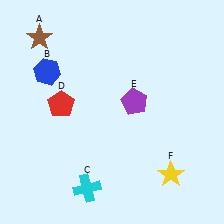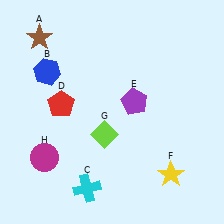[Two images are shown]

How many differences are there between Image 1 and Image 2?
There are 2 differences between the two images.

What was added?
A lime diamond (G), a magenta circle (H) were added in Image 2.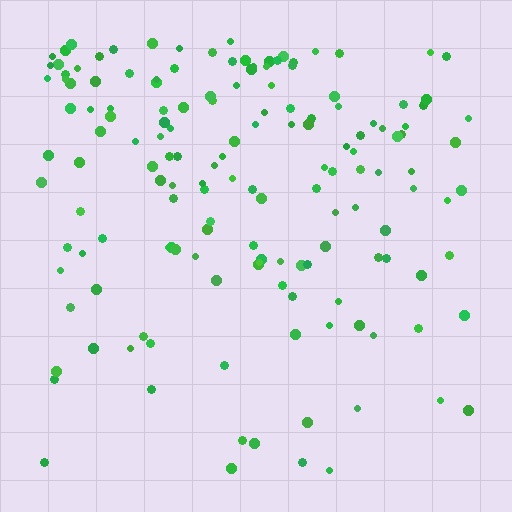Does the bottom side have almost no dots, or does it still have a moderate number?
Still a moderate number, just noticeably fewer than the top.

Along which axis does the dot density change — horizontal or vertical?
Vertical.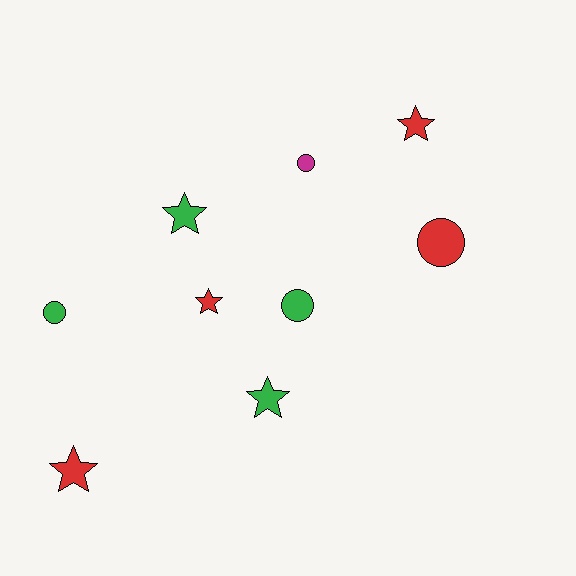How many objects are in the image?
There are 9 objects.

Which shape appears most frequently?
Star, with 5 objects.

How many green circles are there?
There are 2 green circles.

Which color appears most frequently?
Red, with 4 objects.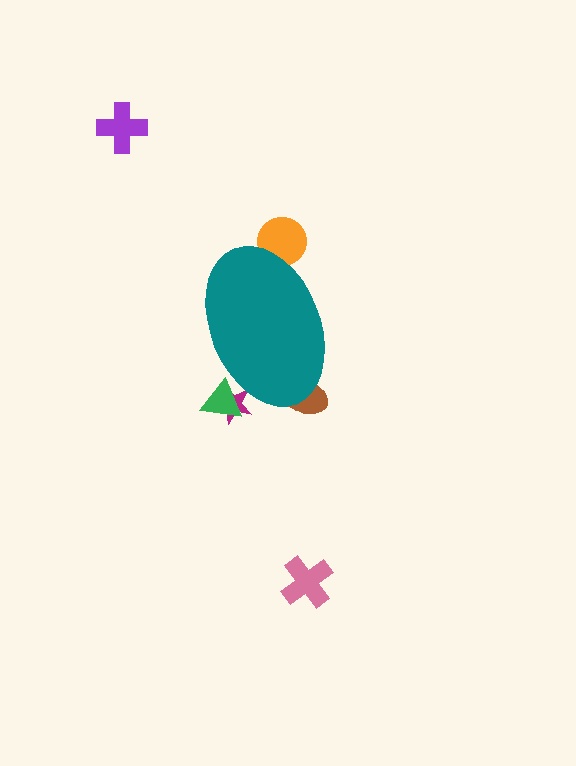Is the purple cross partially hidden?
No, the purple cross is fully visible.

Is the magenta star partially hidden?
Yes, the magenta star is partially hidden behind the teal ellipse.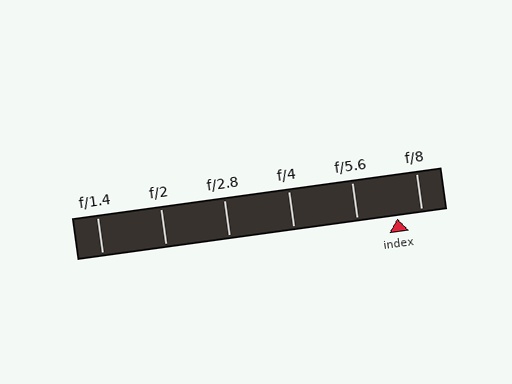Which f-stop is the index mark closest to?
The index mark is closest to f/8.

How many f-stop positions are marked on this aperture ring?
There are 6 f-stop positions marked.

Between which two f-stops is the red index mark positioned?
The index mark is between f/5.6 and f/8.